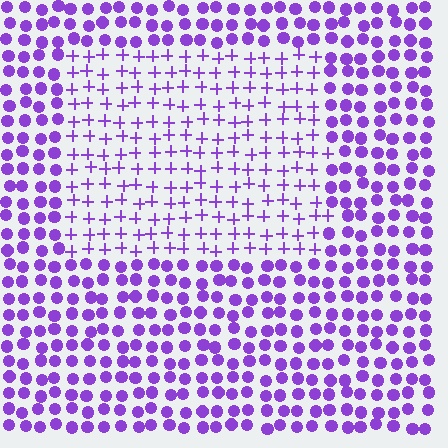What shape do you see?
I see a rectangle.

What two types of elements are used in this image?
The image uses plus signs inside the rectangle region and circles outside it.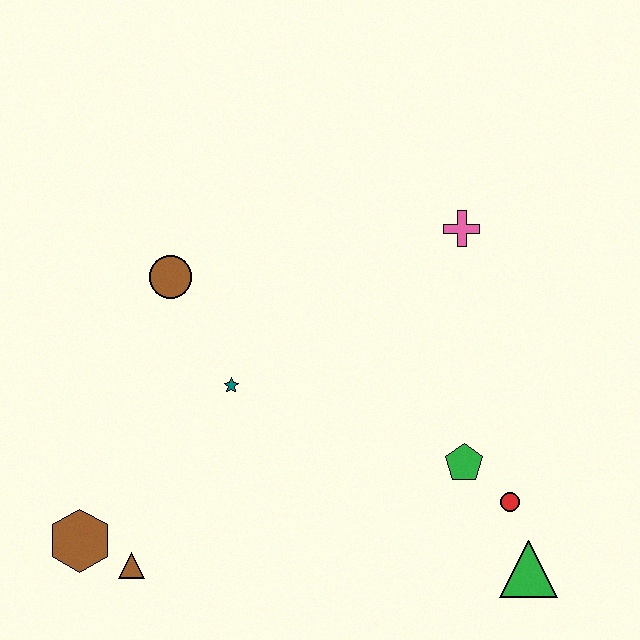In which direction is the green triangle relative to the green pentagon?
The green triangle is below the green pentagon.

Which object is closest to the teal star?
The brown circle is closest to the teal star.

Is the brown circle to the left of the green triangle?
Yes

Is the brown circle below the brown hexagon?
No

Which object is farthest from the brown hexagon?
The pink cross is farthest from the brown hexagon.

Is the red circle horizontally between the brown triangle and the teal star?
No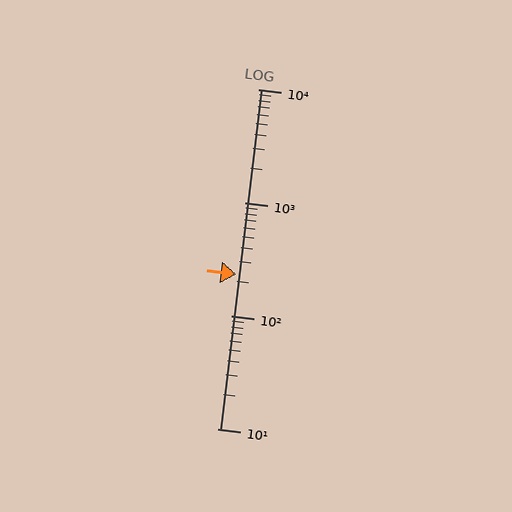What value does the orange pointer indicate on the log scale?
The pointer indicates approximately 230.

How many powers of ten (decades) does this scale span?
The scale spans 3 decades, from 10 to 10000.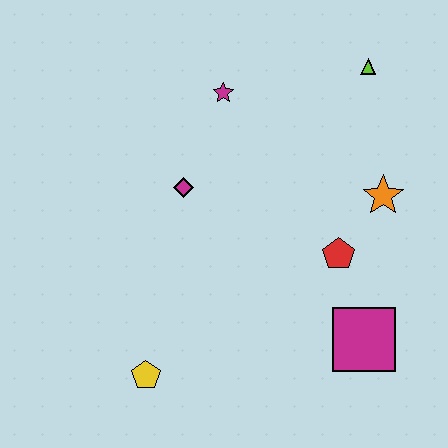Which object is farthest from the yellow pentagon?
The lime triangle is farthest from the yellow pentagon.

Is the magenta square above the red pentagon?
No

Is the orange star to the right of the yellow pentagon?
Yes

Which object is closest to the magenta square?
The red pentagon is closest to the magenta square.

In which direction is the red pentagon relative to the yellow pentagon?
The red pentagon is to the right of the yellow pentagon.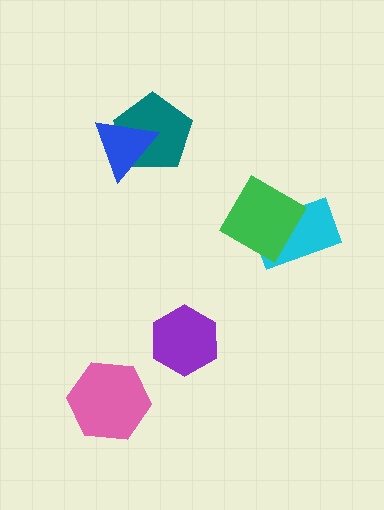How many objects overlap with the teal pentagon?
1 object overlaps with the teal pentagon.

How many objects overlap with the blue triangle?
1 object overlaps with the blue triangle.